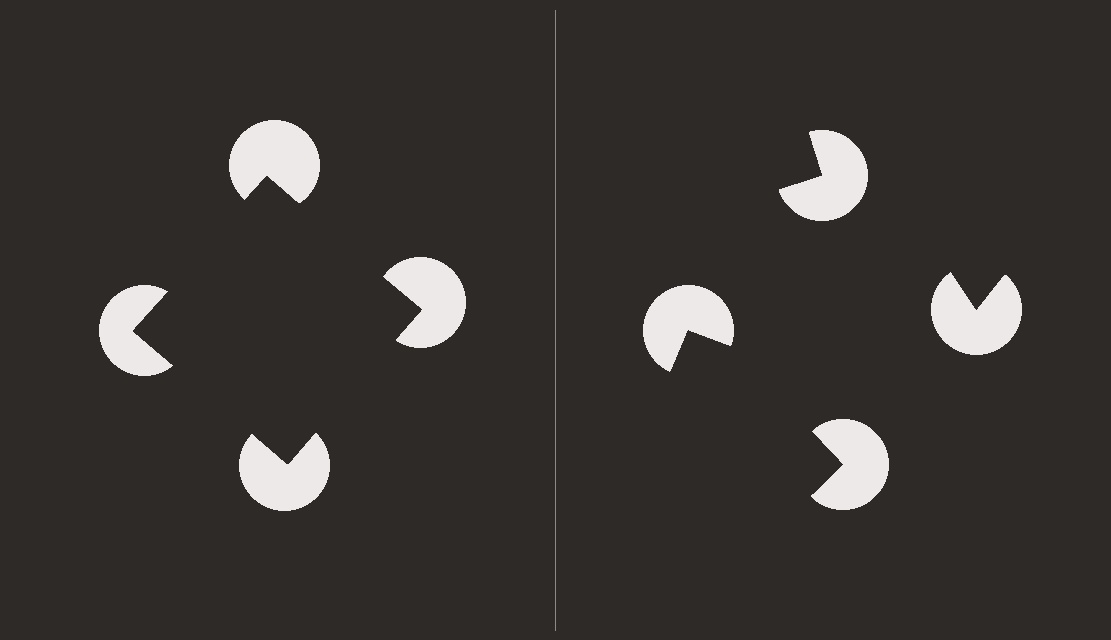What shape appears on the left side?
An illusory square.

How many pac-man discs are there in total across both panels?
8 — 4 on each side.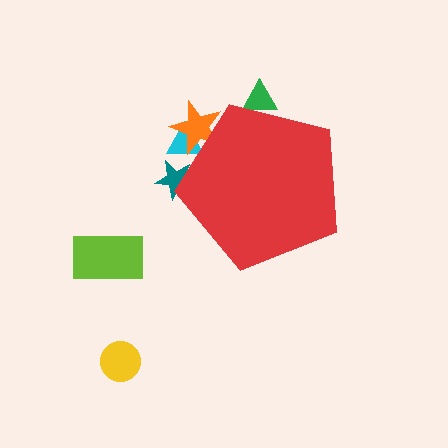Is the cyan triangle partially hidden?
Yes, the cyan triangle is partially hidden behind the red pentagon.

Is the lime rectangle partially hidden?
No, the lime rectangle is fully visible.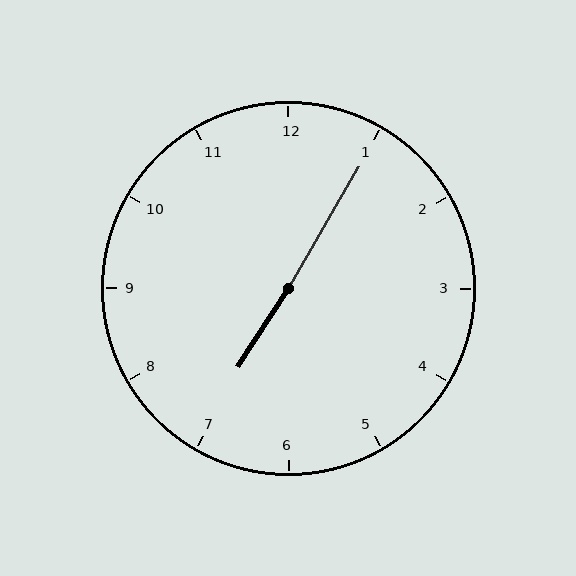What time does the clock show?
7:05.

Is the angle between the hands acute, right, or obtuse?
It is obtuse.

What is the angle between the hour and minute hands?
Approximately 178 degrees.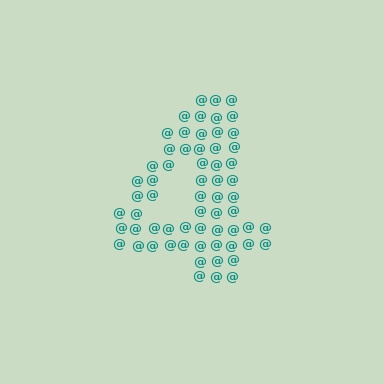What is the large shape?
The large shape is the digit 4.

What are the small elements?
The small elements are at signs.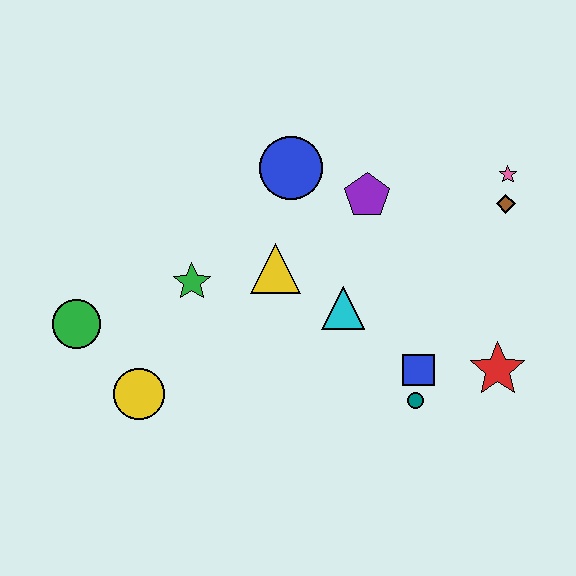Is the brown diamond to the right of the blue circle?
Yes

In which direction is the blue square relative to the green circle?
The blue square is to the right of the green circle.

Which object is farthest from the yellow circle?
The pink star is farthest from the yellow circle.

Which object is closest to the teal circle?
The blue square is closest to the teal circle.